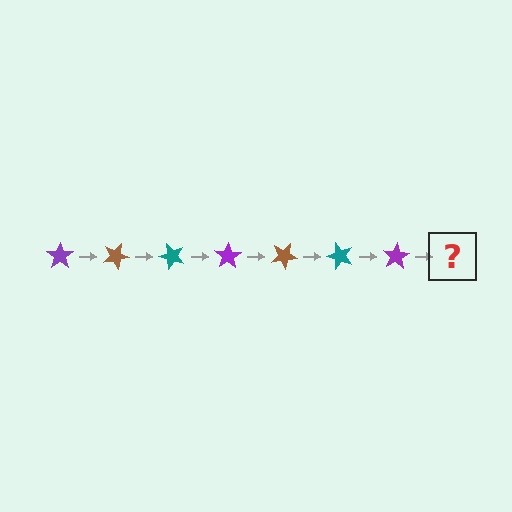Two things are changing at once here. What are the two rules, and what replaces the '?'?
The two rules are that it rotates 25 degrees each step and the color cycles through purple, brown, and teal. The '?' should be a brown star, rotated 175 degrees from the start.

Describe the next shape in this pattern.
It should be a brown star, rotated 175 degrees from the start.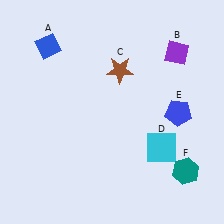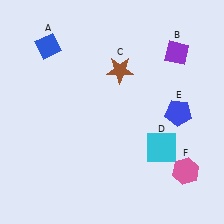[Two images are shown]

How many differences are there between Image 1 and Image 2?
There is 1 difference between the two images.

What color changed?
The hexagon (F) changed from teal in Image 1 to pink in Image 2.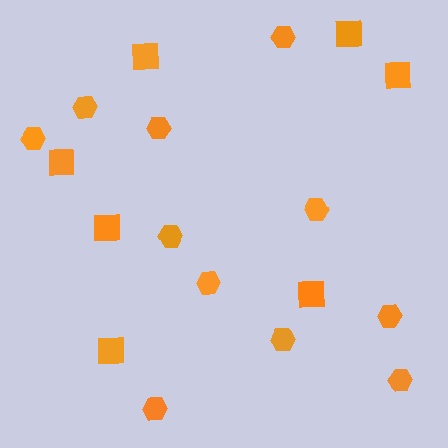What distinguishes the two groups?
There are 2 groups: one group of hexagons (11) and one group of squares (7).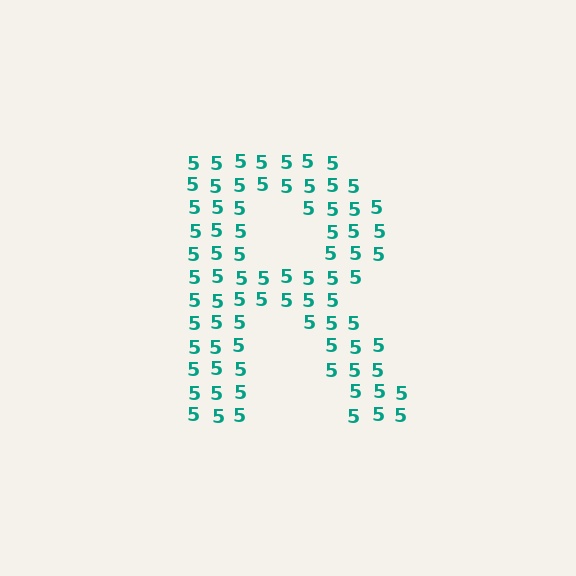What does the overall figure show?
The overall figure shows the letter R.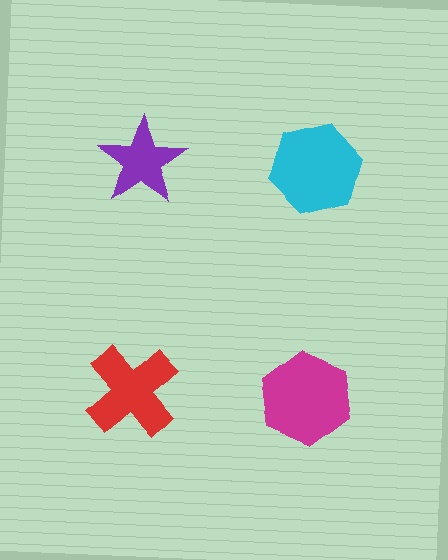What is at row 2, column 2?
A magenta hexagon.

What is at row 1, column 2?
A cyan hexagon.